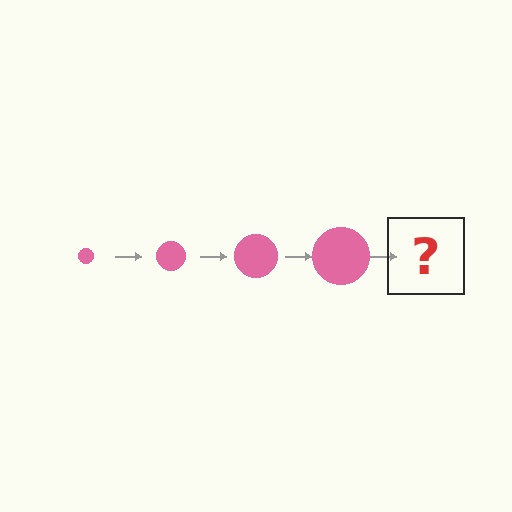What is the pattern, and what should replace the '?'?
The pattern is that the circle gets progressively larger each step. The '?' should be a pink circle, larger than the previous one.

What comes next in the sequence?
The next element should be a pink circle, larger than the previous one.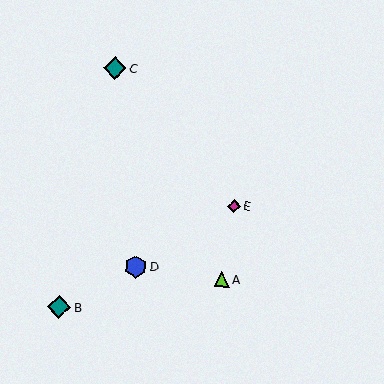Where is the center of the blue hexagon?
The center of the blue hexagon is at (136, 267).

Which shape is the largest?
The teal diamond (labeled B) is the largest.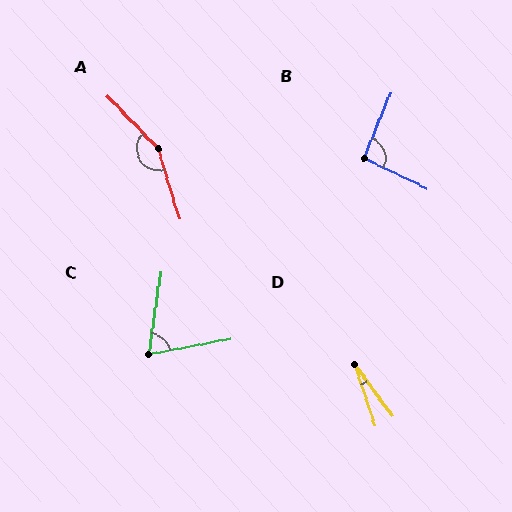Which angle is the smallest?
D, at approximately 17 degrees.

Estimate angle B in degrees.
Approximately 93 degrees.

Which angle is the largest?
A, at approximately 153 degrees.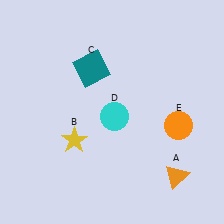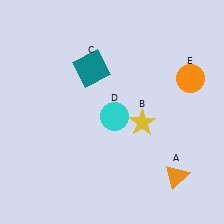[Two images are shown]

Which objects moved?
The objects that moved are: the yellow star (B), the orange circle (E).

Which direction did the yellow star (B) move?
The yellow star (B) moved right.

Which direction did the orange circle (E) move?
The orange circle (E) moved up.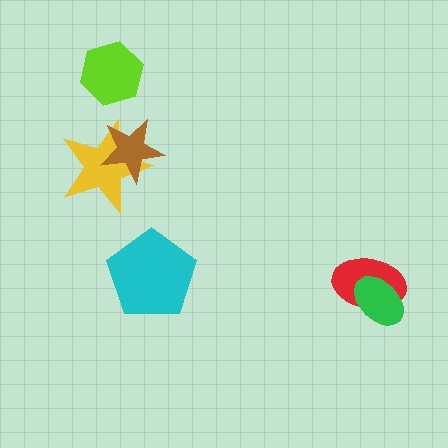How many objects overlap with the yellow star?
1 object overlaps with the yellow star.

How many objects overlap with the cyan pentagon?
0 objects overlap with the cyan pentagon.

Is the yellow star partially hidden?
Yes, it is partially covered by another shape.